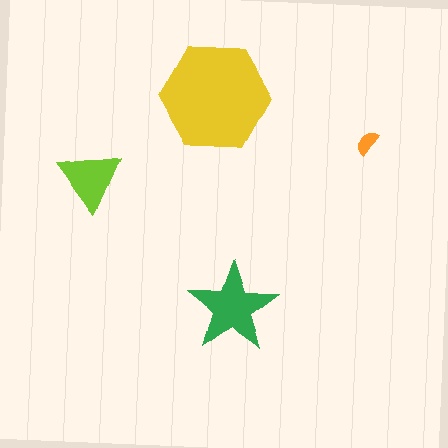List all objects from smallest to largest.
The orange semicircle, the lime triangle, the green star, the yellow hexagon.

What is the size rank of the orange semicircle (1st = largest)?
4th.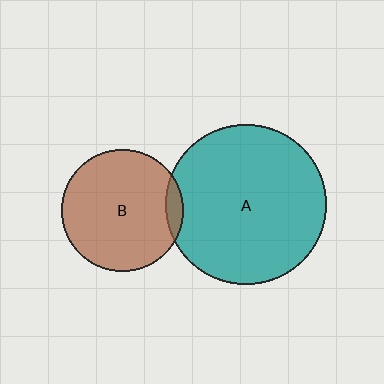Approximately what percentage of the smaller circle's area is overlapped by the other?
Approximately 5%.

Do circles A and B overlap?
Yes.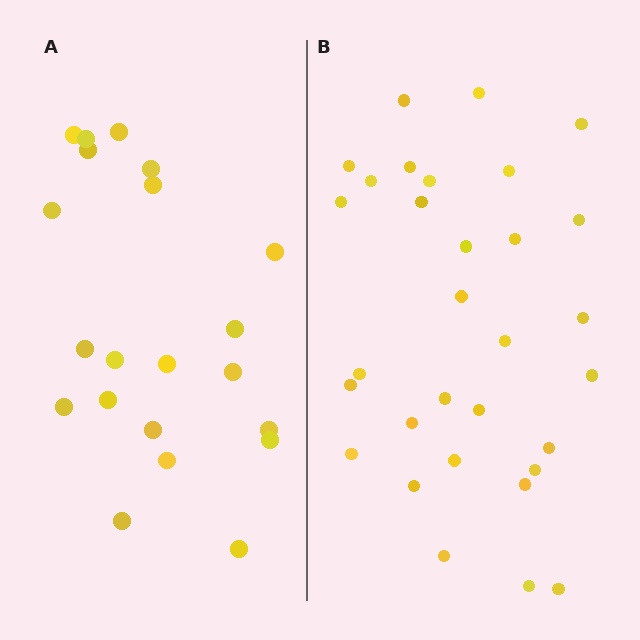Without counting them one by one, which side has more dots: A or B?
Region B (the right region) has more dots.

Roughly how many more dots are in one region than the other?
Region B has roughly 10 or so more dots than region A.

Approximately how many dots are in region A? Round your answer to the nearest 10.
About 20 dots. (The exact count is 21, which rounds to 20.)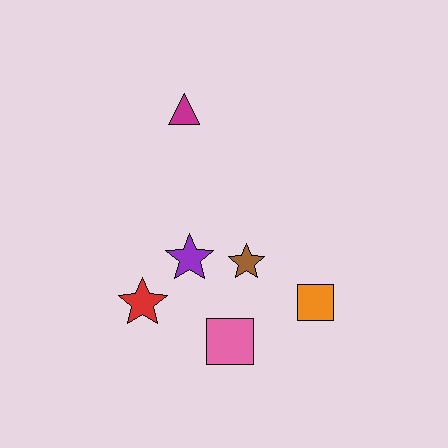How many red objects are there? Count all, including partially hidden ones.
There is 1 red object.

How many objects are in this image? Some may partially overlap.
There are 6 objects.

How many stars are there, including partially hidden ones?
There are 3 stars.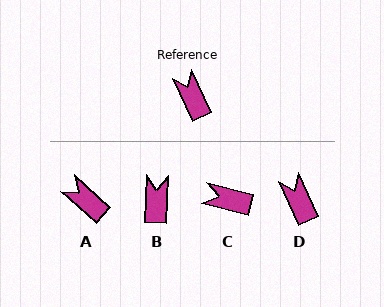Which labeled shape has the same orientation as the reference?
D.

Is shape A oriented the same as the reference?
No, it is off by about 23 degrees.